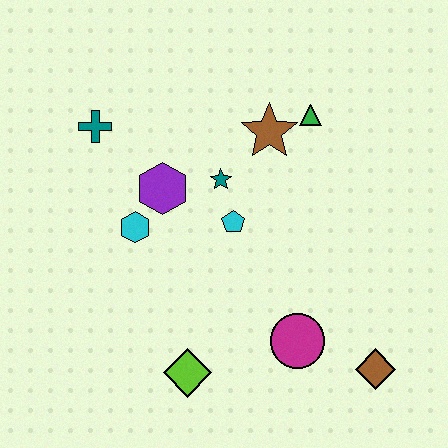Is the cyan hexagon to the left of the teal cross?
No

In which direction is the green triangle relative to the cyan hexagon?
The green triangle is to the right of the cyan hexagon.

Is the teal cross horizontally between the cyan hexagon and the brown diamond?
No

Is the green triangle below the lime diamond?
No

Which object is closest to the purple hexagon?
The cyan hexagon is closest to the purple hexagon.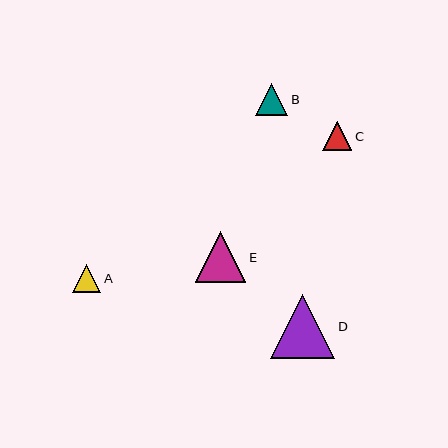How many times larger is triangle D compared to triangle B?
Triangle D is approximately 2.0 times the size of triangle B.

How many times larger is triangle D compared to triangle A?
Triangle D is approximately 2.2 times the size of triangle A.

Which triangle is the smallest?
Triangle A is the smallest with a size of approximately 29 pixels.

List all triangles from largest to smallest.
From largest to smallest: D, E, B, C, A.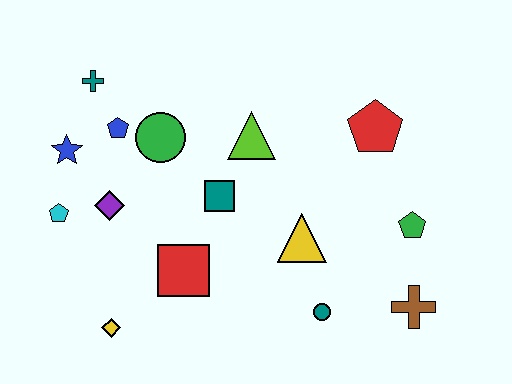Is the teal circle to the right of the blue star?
Yes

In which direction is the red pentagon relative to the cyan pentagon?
The red pentagon is to the right of the cyan pentagon.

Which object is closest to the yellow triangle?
The teal circle is closest to the yellow triangle.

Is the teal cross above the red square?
Yes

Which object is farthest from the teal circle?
The teal cross is farthest from the teal circle.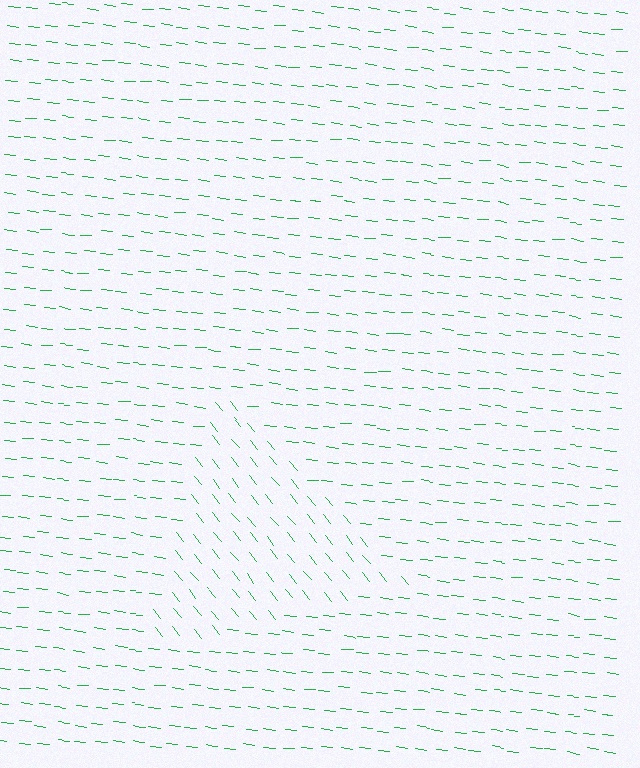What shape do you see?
I see a triangle.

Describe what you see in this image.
The image is filled with small green line segments. A triangle region in the image has lines oriented differently from the surrounding lines, creating a visible texture boundary.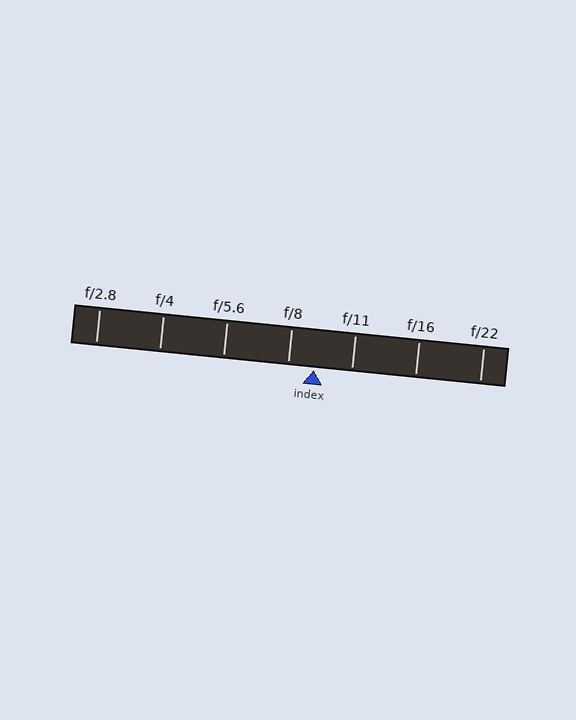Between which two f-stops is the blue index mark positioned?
The index mark is between f/8 and f/11.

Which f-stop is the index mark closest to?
The index mark is closest to f/8.